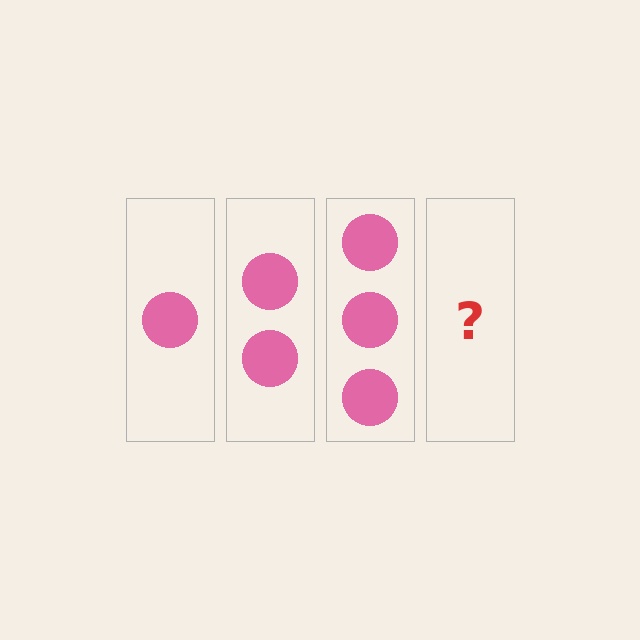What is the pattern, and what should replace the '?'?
The pattern is that each step adds one more circle. The '?' should be 4 circles.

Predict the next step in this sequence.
The next step is 4 circles.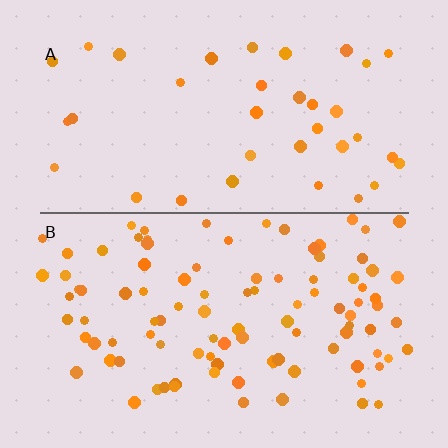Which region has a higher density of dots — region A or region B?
B (the bottom).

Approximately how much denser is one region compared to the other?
Approximately 2.7× — region B over region A.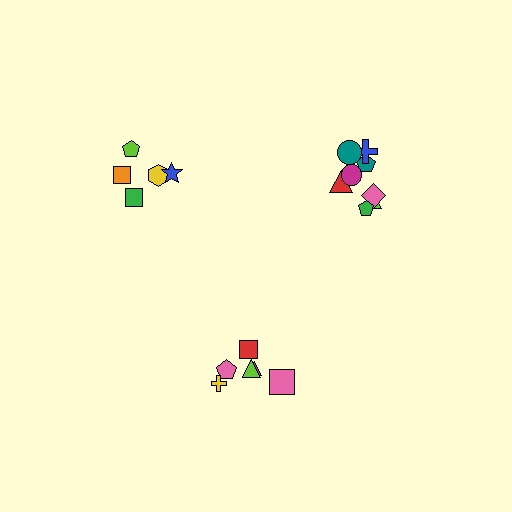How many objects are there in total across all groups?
There are 19 objects.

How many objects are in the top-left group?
There are 5 objects.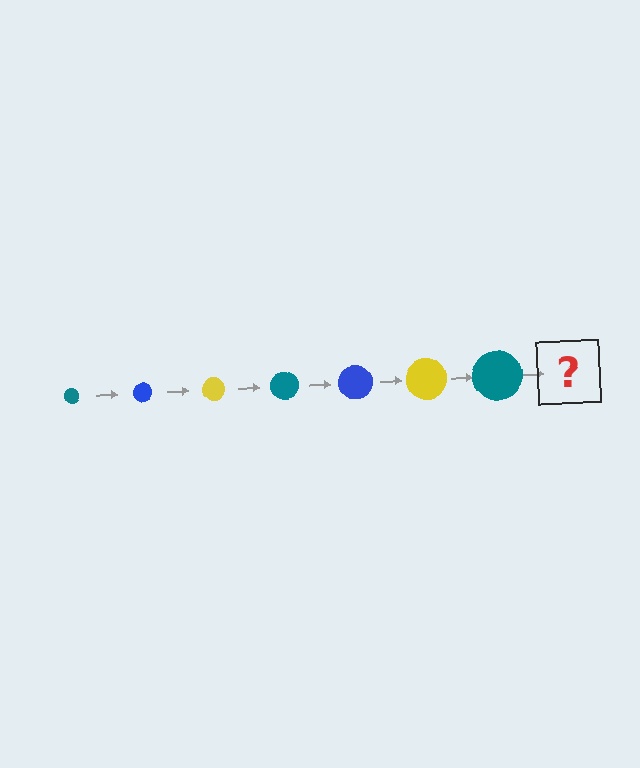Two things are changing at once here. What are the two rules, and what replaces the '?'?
The two rules are that the circle grows larger each step and the color cycles through teal, blue, and yellow. The '?' should be a blue circle, larger than the previous one.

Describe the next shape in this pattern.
It should be a blue circle, larger than the previous one.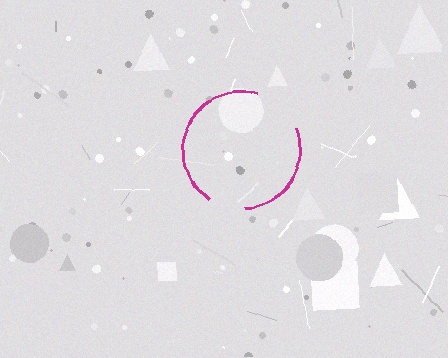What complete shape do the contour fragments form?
The contour fragments form a circle.